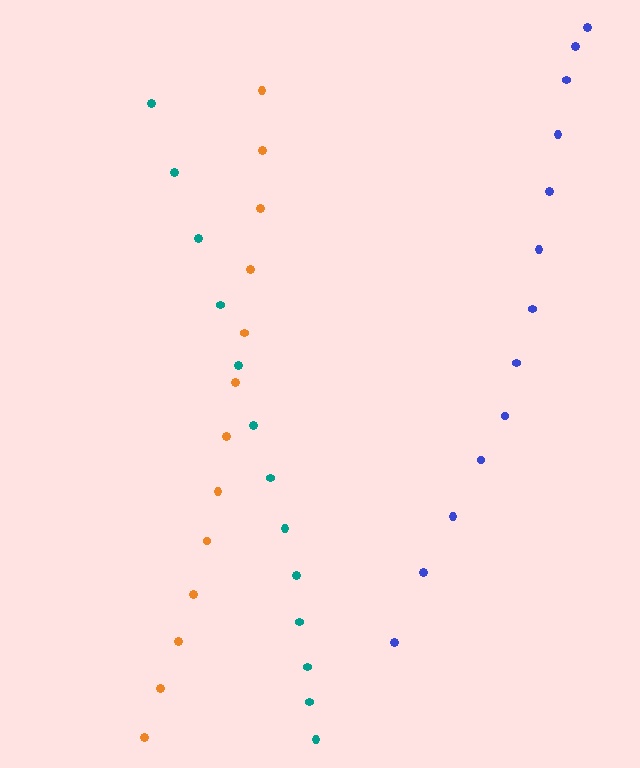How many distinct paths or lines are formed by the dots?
There are 3 distinct paths.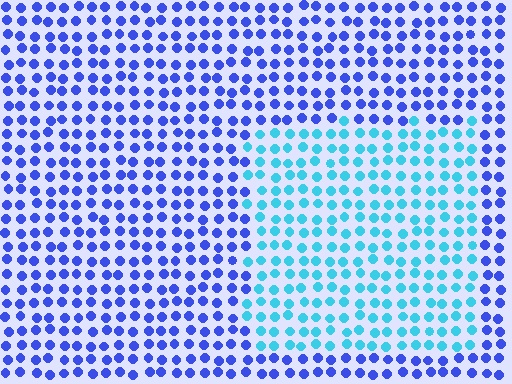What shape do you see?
I see a rectangle.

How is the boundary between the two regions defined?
The boundary is defined purely by a slight shift in hue (about 45 degrees). Spacing, size, and orientation are identical on both sides.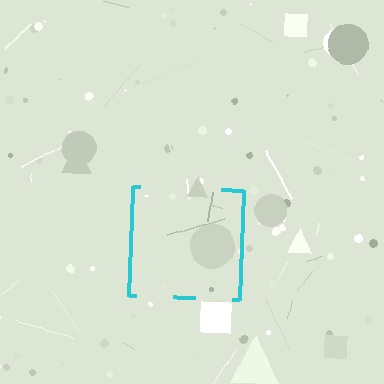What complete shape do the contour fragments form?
The contour fragments form a square.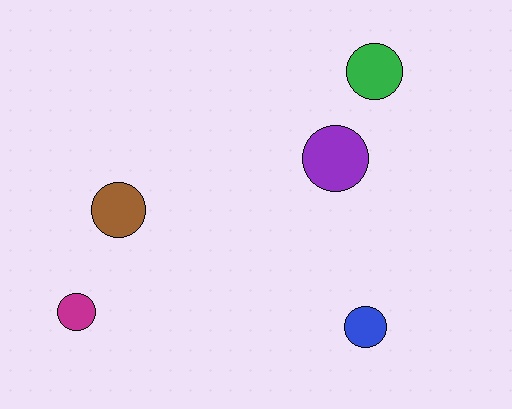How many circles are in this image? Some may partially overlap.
There are 5 circles.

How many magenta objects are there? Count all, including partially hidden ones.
There is 1 magenta object.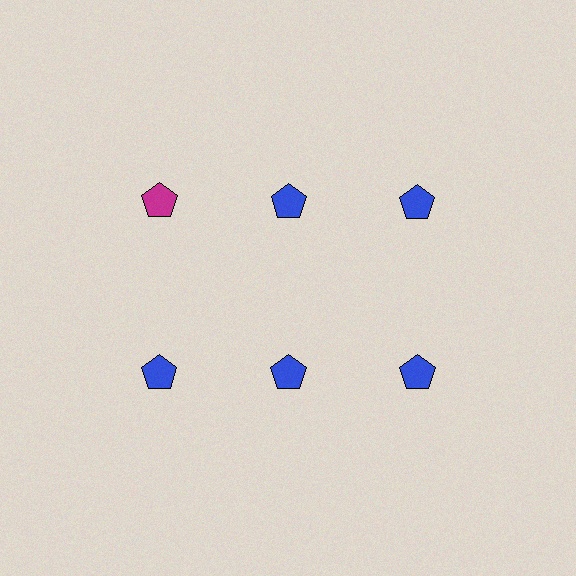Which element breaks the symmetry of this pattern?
The magenta pentagon in the top row, leftmost column breaks the symmetry. All other shapes are blue pentagons.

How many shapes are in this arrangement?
There are 6 shapes arranged in a grid pattern.